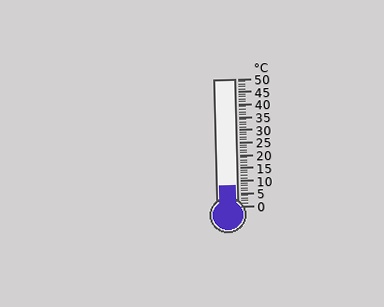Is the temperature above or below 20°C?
The temperature is below 20°C.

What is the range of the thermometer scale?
The thermometer scale ranges from 0°C to 50°C.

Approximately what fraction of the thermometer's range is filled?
The thermometer is filled to approximately 15% of its range.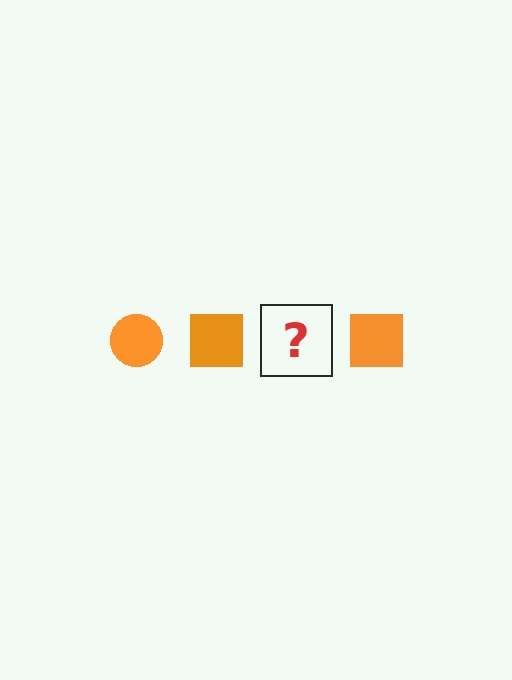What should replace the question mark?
The question mark should be replaced with an orange circle.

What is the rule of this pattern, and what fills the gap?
The rule is that the pattern cycles through circle, square shapes in orange. The gap should be filled with an orange circle.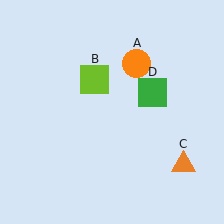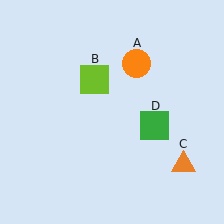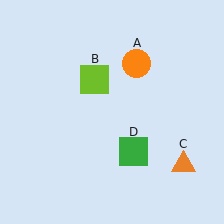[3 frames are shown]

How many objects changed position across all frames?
1 object changed position: green square (object D).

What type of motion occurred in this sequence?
The green square (object D) rotated clockwise around the center of the scene.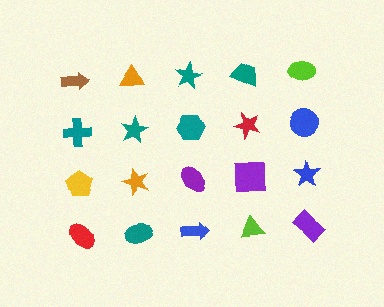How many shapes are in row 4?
5 shapes.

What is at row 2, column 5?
A blue circle.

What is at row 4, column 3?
A blue arrow.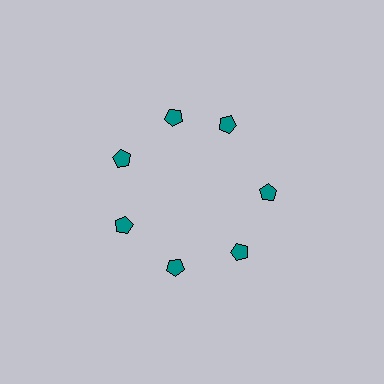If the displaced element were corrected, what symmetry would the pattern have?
It would have 7-fold rotational symmetry — the pattern would map onto itself every 51 degrees.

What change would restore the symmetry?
The symmetry would be restored by rotating it back into even spacing with its neighbors so that all 7 pentagons sit at equal angles and equal distance from the center.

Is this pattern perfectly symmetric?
No. The 7 teal pentagons are arranged in a ring, but one element near the 1 o'clock position is rotated out of alignment along the ring, breaking the 7-fold rotational symmetry.